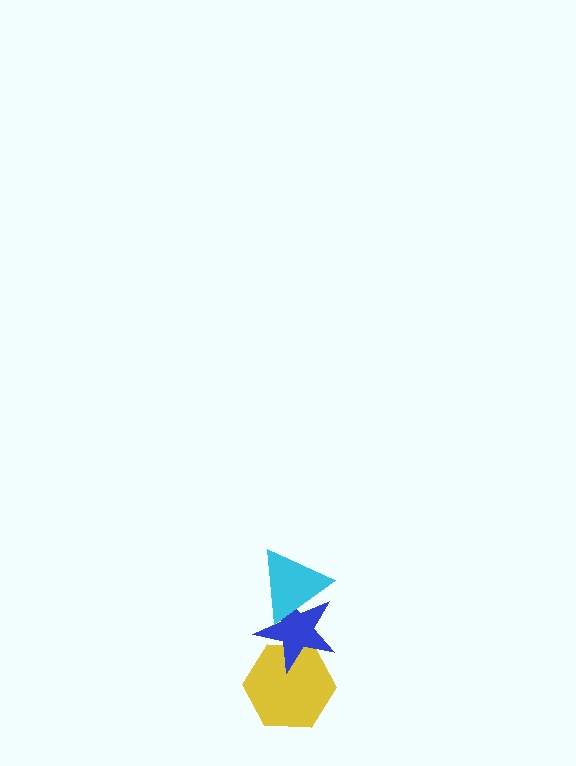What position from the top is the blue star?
The blue star is 2nd from the top.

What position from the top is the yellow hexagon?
The yellow hexagon is 3rd from the top.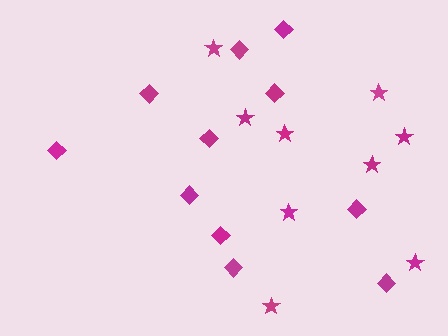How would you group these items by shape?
There are 2 groups: one group of diamonds (11) and one group of stars (9).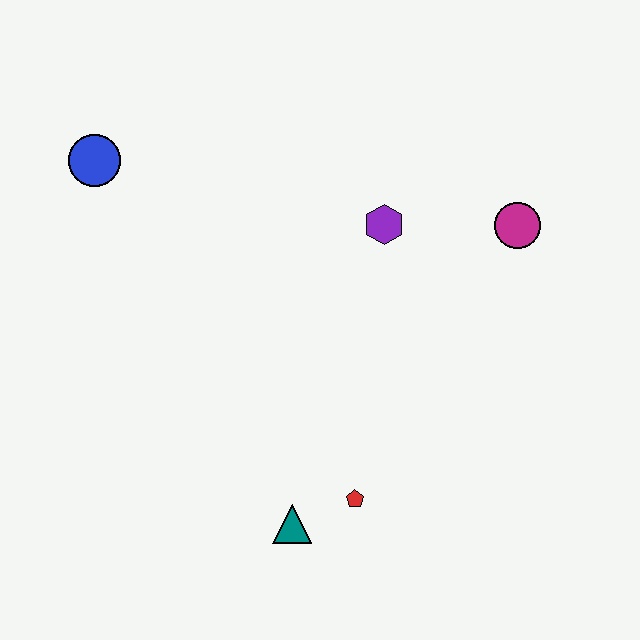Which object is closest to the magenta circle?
The purple hexagon is closest to the magenta circle.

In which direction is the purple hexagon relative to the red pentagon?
The purple hexagon is above the red pentagon.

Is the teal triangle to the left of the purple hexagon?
Yes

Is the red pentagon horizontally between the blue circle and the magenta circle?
Yes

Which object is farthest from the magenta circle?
The blue circle is farthest from the magenta circle.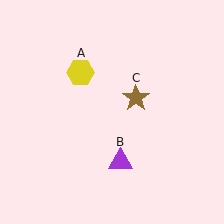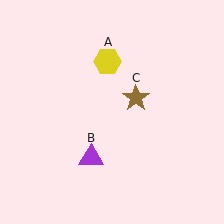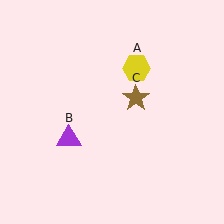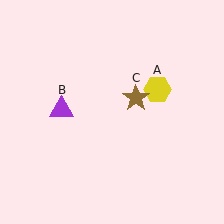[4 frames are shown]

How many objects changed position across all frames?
2 objects changed position: yellow hexagon (object A), purple triangle (object B).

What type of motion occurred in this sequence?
The yellow hexagon (object A), purple triangle (object B) rotated clockwise around the center of the scene.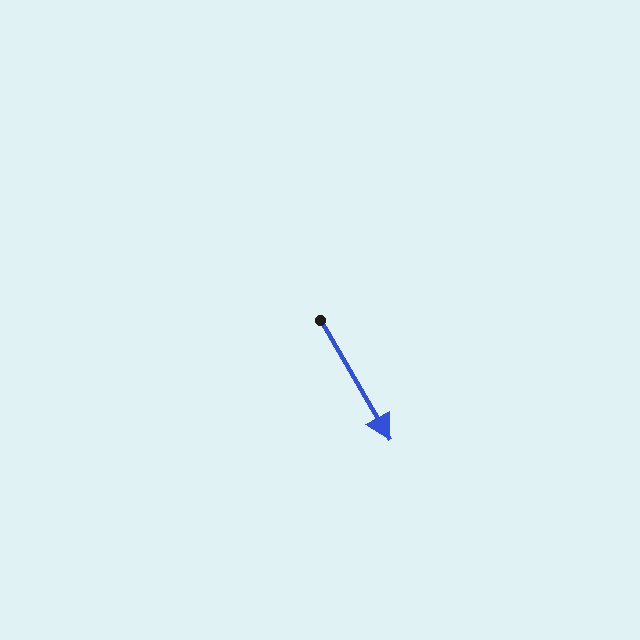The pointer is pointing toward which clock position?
Roughly 5 o'clock.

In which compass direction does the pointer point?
Southeast.